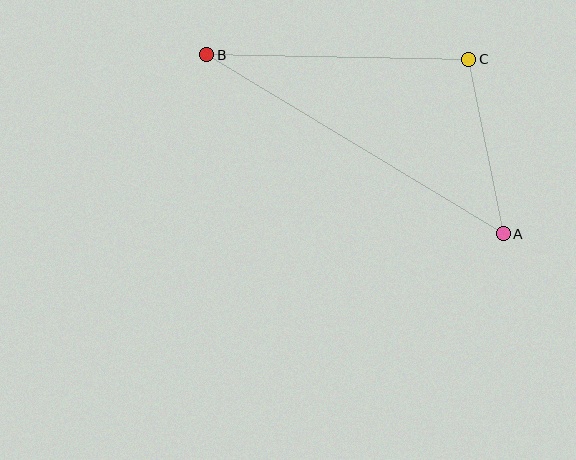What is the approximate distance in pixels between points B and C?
The distance between B and C is approximately 262 pixels.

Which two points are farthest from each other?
Points A and B are farthest from each other.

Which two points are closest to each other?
Points A and C are closest to each other.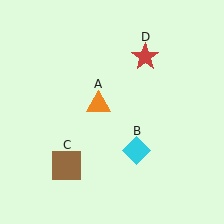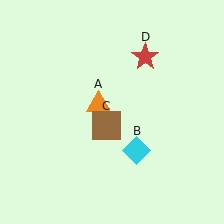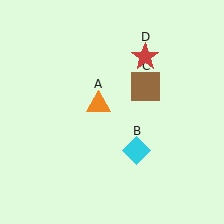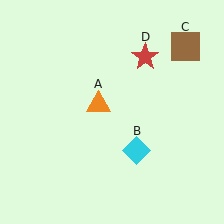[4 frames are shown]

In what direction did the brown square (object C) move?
The brown square (object C) moved up and to the right.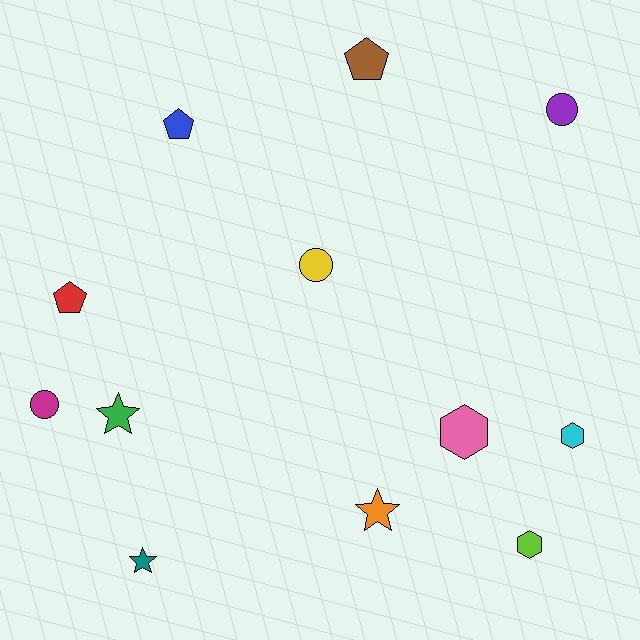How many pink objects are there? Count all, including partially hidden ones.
There is 1 pink object.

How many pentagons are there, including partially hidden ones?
There are 3 pentagons.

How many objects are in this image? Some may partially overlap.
There are 12 objects.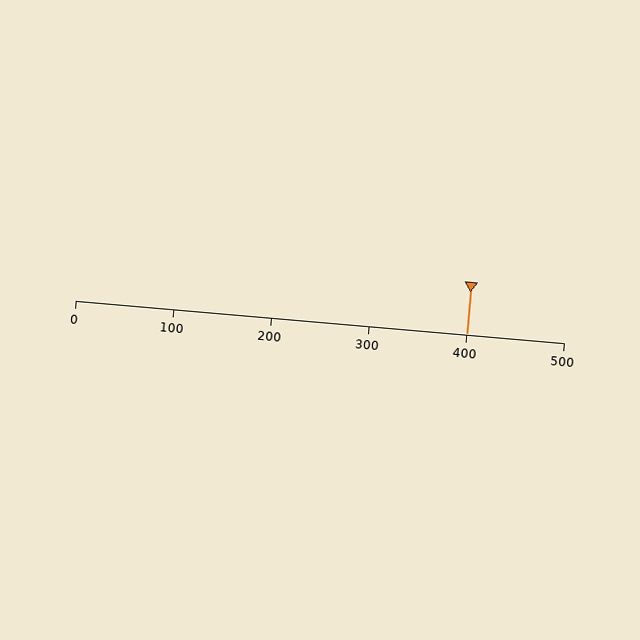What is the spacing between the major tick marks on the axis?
The major ticks are spaced 100 apart.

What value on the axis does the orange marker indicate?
The marker indicates approximately 400.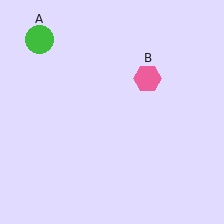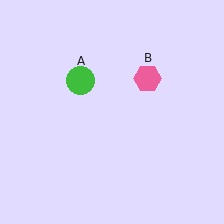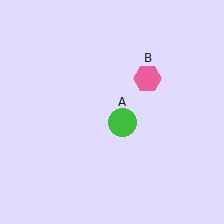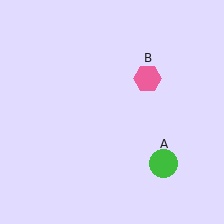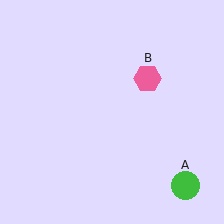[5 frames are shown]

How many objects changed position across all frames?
1 object changed position: green circle (object A).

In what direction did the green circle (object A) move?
The green circle (object A) moved down and to the right.